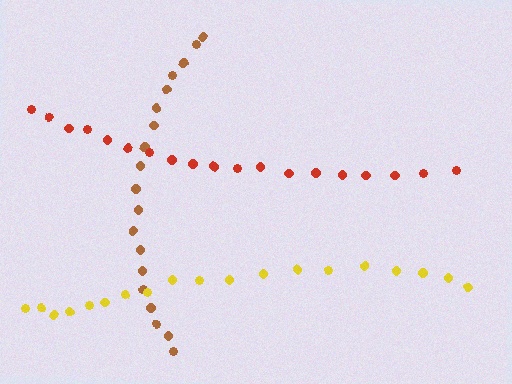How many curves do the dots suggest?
There are 3 distinct paths.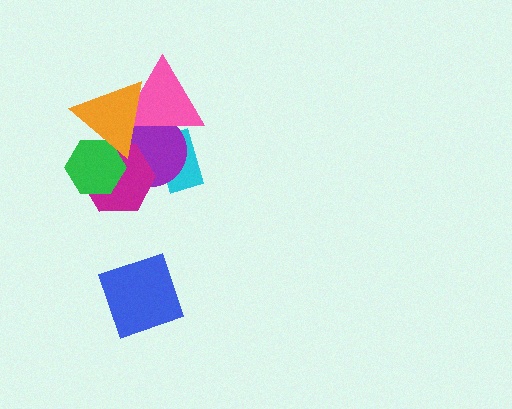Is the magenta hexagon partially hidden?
Yes, it is partially covered by another shape.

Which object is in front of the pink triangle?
The orange triangle is in front of the pink triangle.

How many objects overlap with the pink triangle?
3 objects overlap with the pink triangle.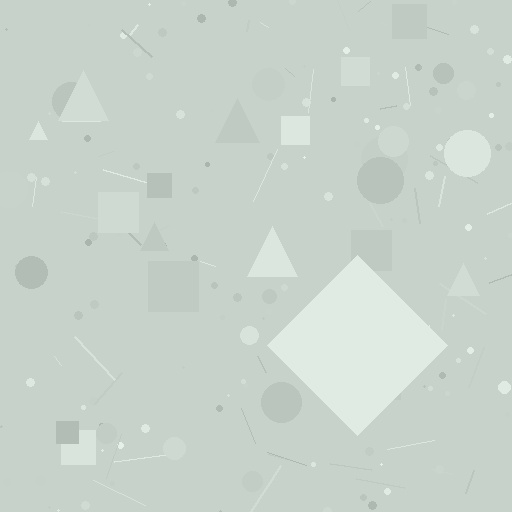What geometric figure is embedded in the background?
A diamond is embedded in the background.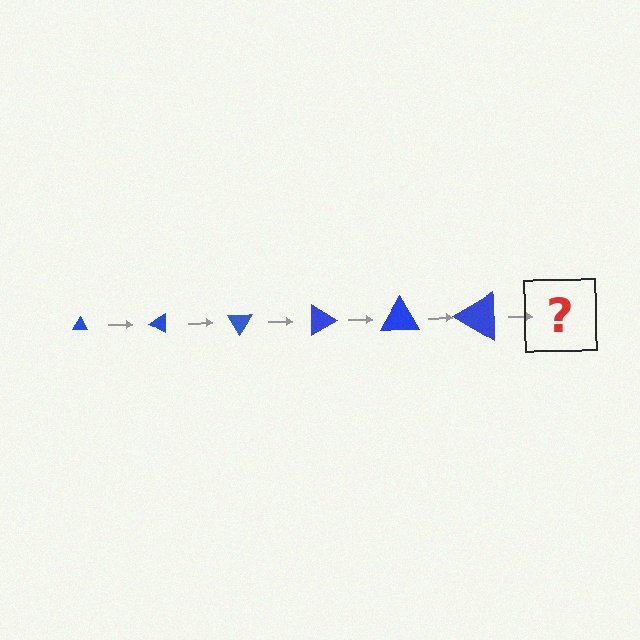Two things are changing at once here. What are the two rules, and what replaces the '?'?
The two rules are that the triangle grows larger each step and it rotates 30 degrees each step. The '?' should be a triangle, larger than the previous one and rotated 180 degrees from the start.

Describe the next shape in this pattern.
It should be a triangle, larger than the previous one and rotated 180 degrees from the start.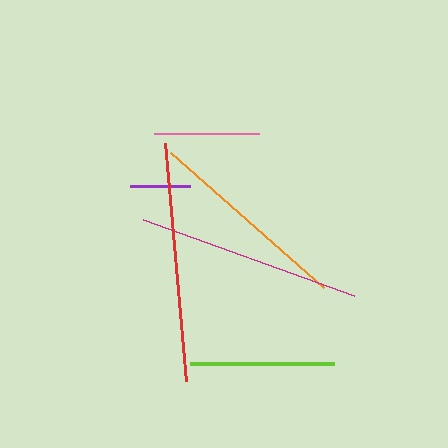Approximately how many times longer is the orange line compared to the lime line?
The orange line is approximately 1.4 times the length of the lime line.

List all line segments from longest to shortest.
From longest to shortest: red, magenta, orange, lime, pink, purple.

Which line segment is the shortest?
The purple line is the shortest at approximately 60 pixels.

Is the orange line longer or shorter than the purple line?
The orange line is longer than the purple line.